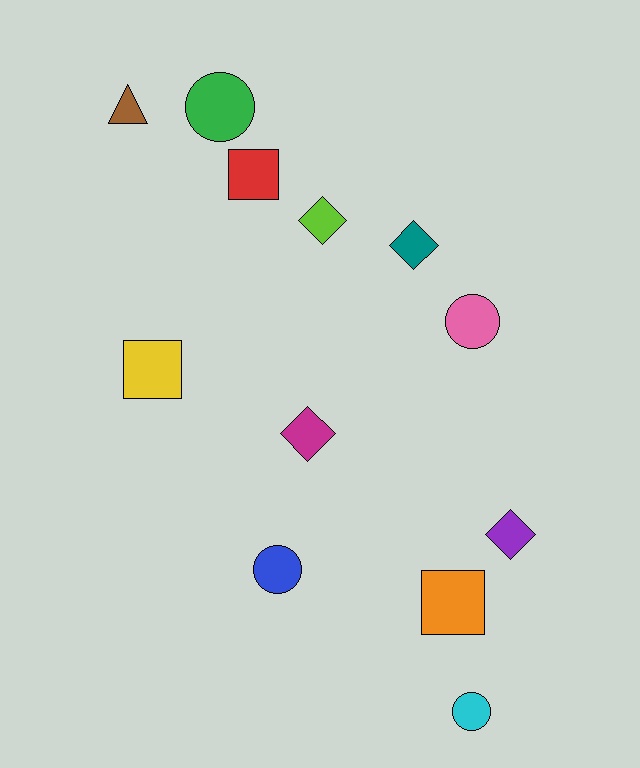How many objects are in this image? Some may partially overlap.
There are 12 objects.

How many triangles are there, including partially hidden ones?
There is 1 triangle.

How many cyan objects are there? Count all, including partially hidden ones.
There is 1 cyan object.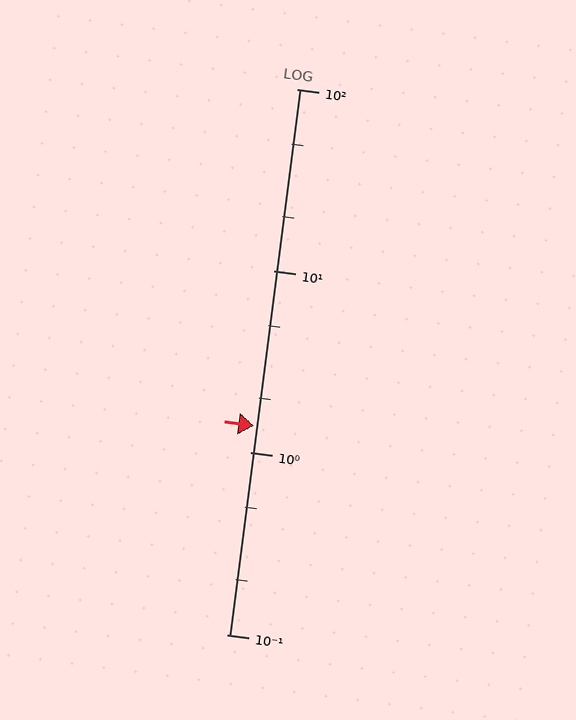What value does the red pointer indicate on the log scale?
The pointer indicates approximately 1.4.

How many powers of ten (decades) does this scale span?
The scale spans 3 decades, from 0.1 to 100.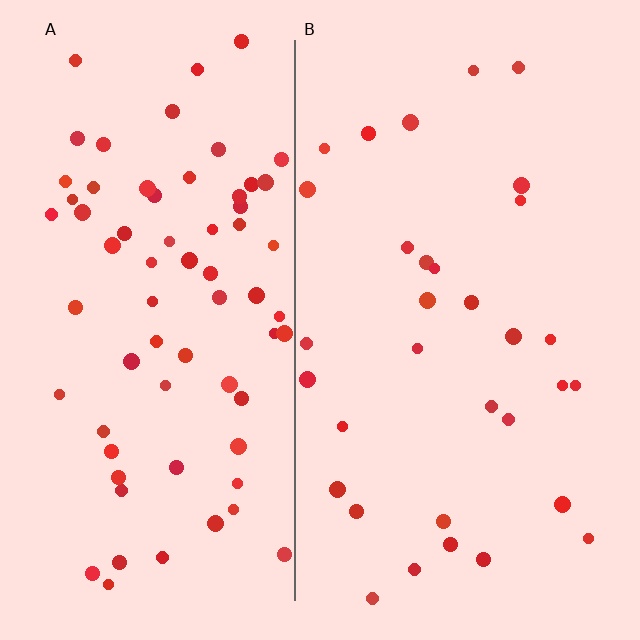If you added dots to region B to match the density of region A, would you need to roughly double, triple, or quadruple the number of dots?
Approximately double.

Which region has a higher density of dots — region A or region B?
A (the left).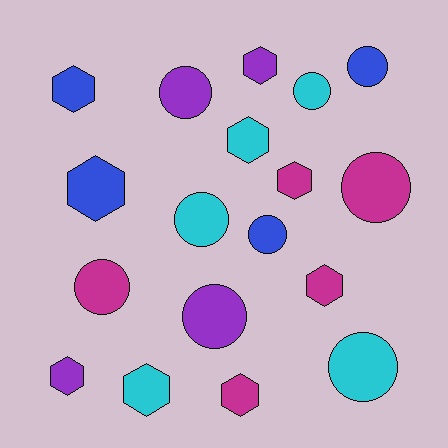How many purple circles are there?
There are 2 purple circles.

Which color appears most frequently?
Magenta, with 5 objects.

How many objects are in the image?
There are 18 objects.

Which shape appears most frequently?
Circle, with 9 objects.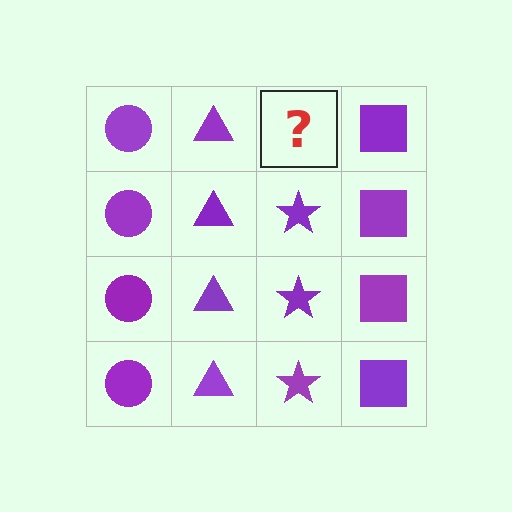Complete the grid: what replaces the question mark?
The question mark should be replaced with a purple star.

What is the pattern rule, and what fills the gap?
The rule is that each column has a consistent shape. The gap should be filled with a purple star.